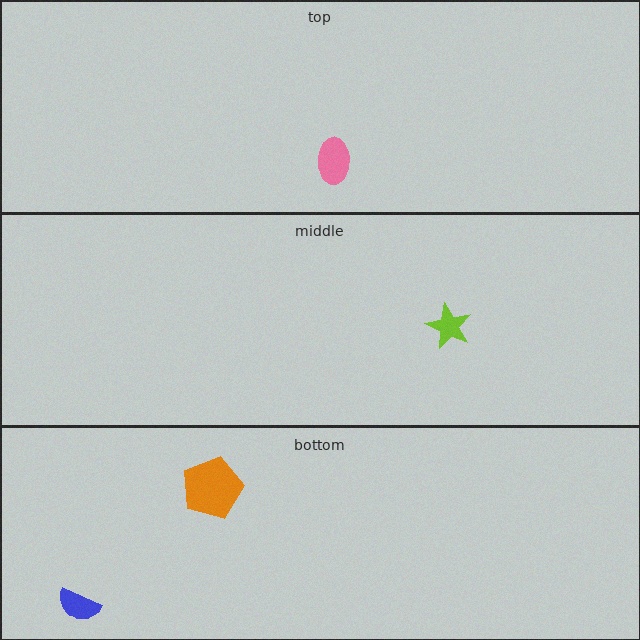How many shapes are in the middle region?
1.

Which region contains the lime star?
The middle region.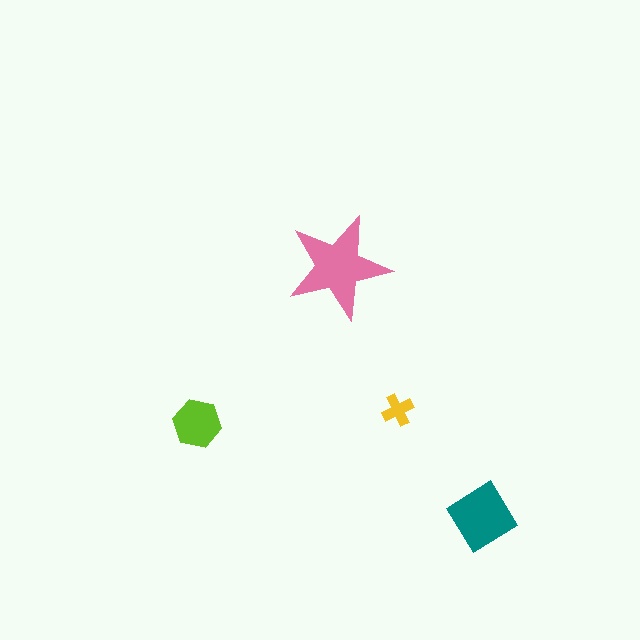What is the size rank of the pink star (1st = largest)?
1st.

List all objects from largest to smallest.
The pink star, the teal diamond, the lime hexagon, the yellow cross.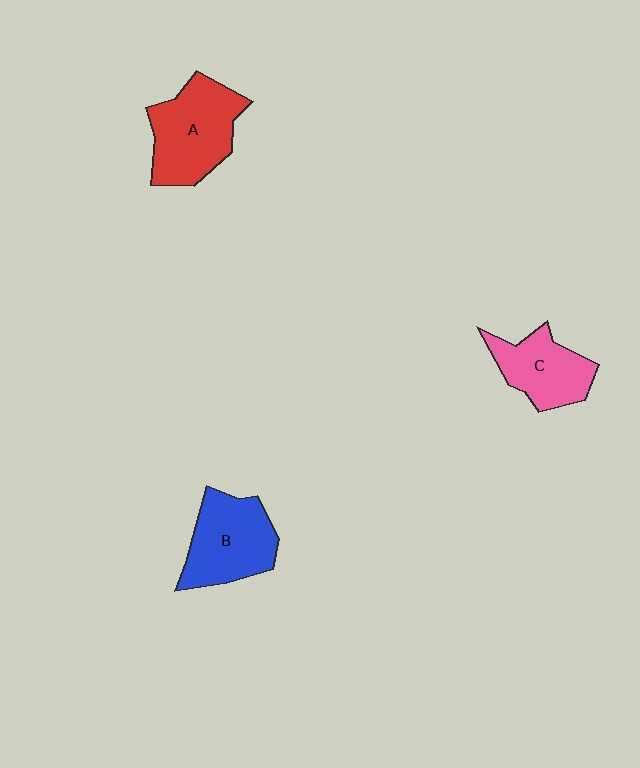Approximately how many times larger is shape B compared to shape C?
Approximately 1.2 times.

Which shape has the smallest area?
Shape C (pink).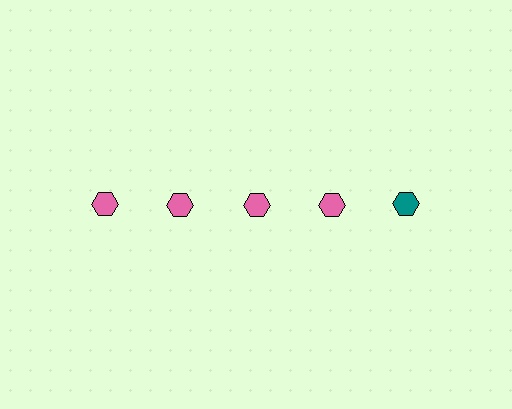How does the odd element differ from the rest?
It has a different color: teal instead of pink.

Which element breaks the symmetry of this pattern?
The teal hexagon in the top row, rightmost column breaks the symmetry. All other shapes are pink hexagons.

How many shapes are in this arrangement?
There are 5 shapes arranged in a grid pattern.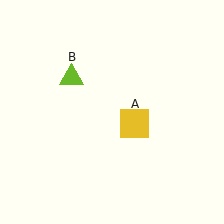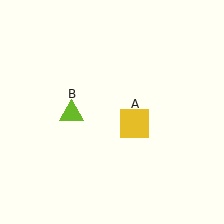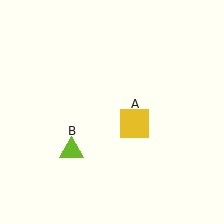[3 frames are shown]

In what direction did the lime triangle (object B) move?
The lime triangle (object B) moved down.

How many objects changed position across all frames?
1 object changed position: lime triangle (object B).